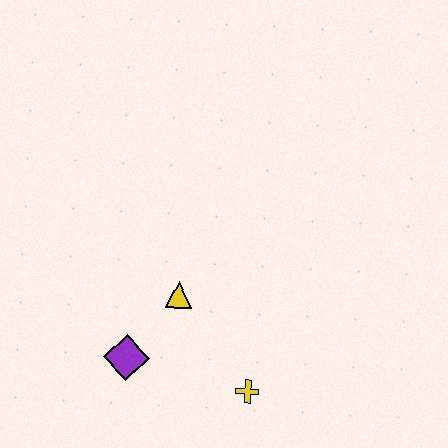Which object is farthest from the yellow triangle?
The yellow cross is farthest from the yellow triangle.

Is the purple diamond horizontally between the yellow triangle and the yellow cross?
No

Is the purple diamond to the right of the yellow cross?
No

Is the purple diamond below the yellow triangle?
Yes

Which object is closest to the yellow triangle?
The purple diamond is closest to the yellow triangle.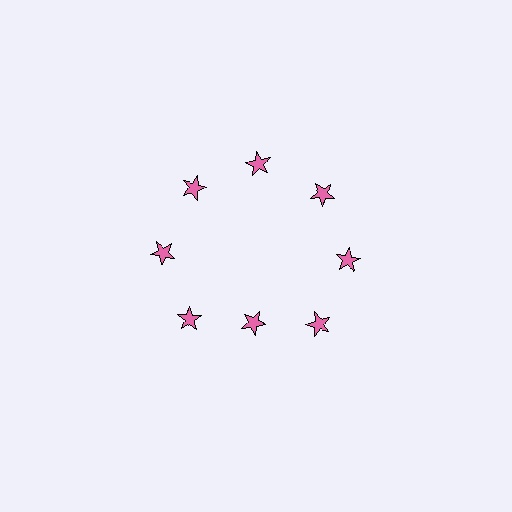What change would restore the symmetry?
The symmetry would be restored by moving it outward, back onto the ring so that all 8 stars sit at equal angles and equal distance from the center.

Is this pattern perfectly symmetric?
No. The 8 pink stars are arranged in a ring, but one element near the 6 o'clock position is pulled inward toward the center, breaking the 8-fold rotational symmetry.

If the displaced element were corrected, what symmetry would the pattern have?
It would have 8-fold rotational symmetry — the pattern would map onto itself every 45 degrees.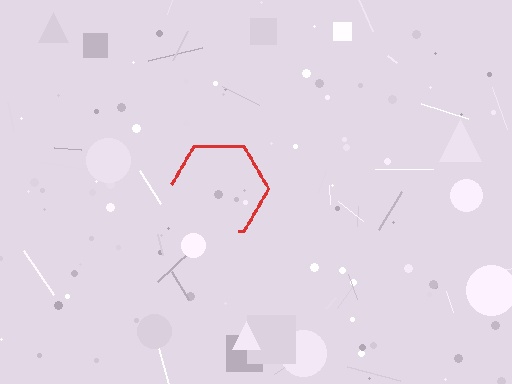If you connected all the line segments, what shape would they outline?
They would outline a hexagon.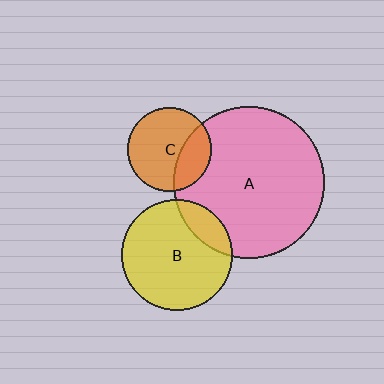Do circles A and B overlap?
Yes.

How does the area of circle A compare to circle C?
Approximately 3.3 times.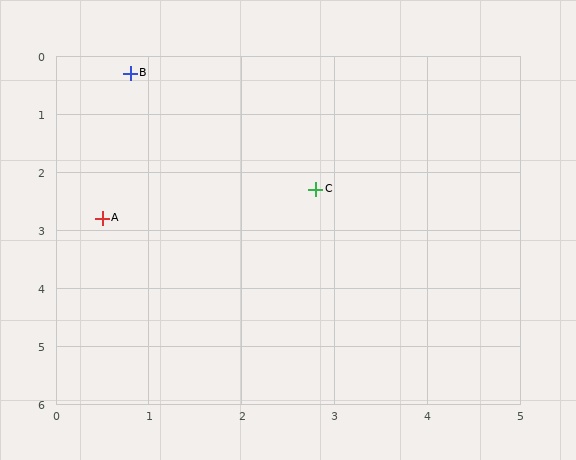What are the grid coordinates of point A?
Point A is at approximately (0.5, 2.8).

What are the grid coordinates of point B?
Point B is at approximately (0.8, 0.3).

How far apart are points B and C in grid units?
Points B and C are about 2.8 grid units apart.